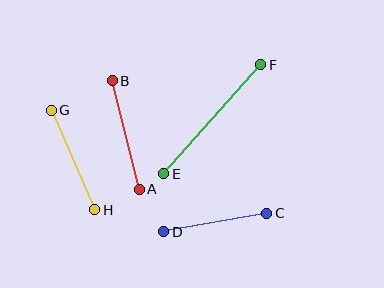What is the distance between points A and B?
The distance is approximately 112 pixels.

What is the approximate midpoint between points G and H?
The midpoint is at approximately (73, 160) pixels.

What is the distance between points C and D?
The distance is approximately 105 pixels.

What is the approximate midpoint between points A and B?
The midpoint is at approximately (126, 135) pixels.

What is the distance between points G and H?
The distance is approximately 108 pixels.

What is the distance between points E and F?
The distance is approximately 146 pixels.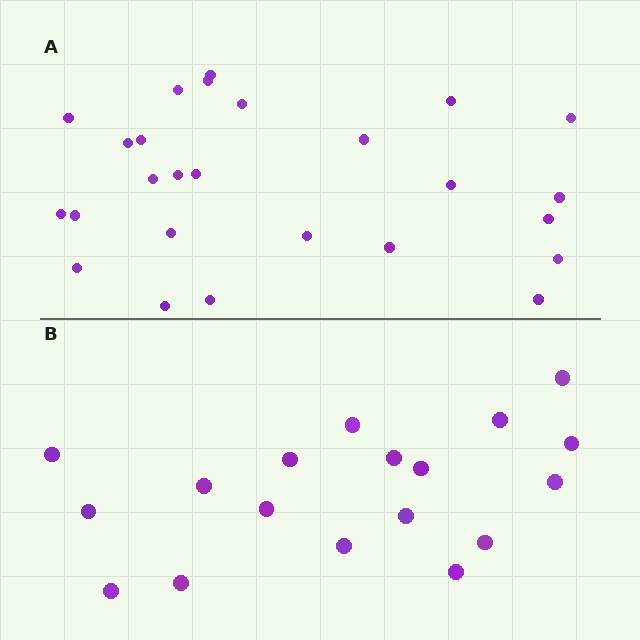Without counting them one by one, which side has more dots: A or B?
Region A (the top region) has more dots.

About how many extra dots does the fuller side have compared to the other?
Region A has roughly 8 or so more dots than region B.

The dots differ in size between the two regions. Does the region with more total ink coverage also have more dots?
No. Region B has more total ink coverage because its dots are larger, but region A actually contains more individual dots. Total area can be misleading — the number of items is what matters here.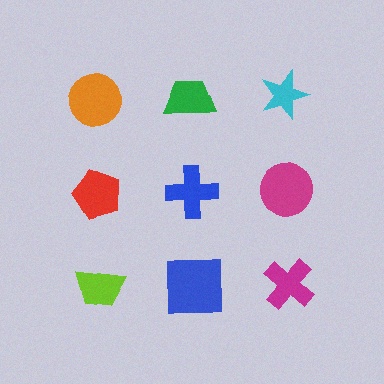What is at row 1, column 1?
An orange circle.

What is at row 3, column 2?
A blue square.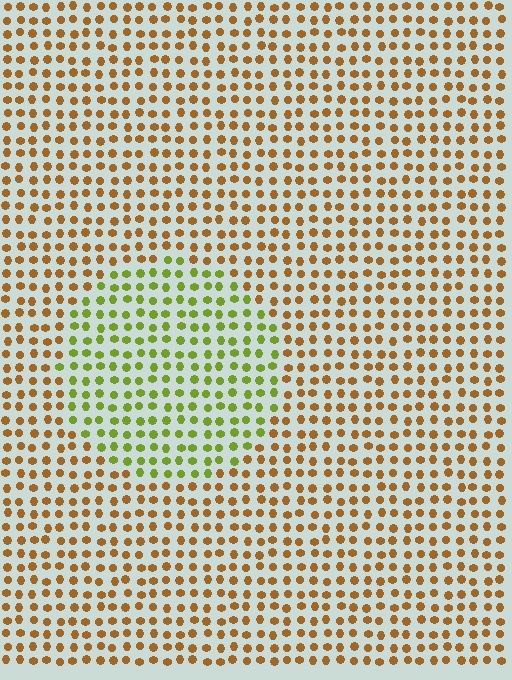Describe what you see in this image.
The image is filled with small brown elements in a uniform arrangement. A circle-shaped region is visible where the elements are tinted to a slightly different hue, forming a subtle color boundary.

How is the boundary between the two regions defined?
The boundary is defined purely by a slight shift in hue (about 51 degrees). Spacing, size, and orientation are identical on both sides.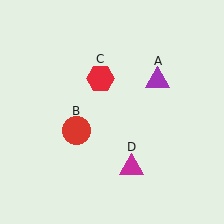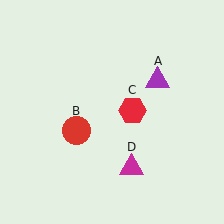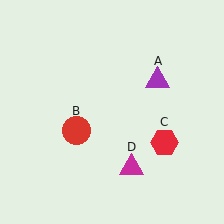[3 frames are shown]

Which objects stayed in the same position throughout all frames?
Purple triangle (object A) and red circle (object B) and magenta triangle (object D) remained stationary.